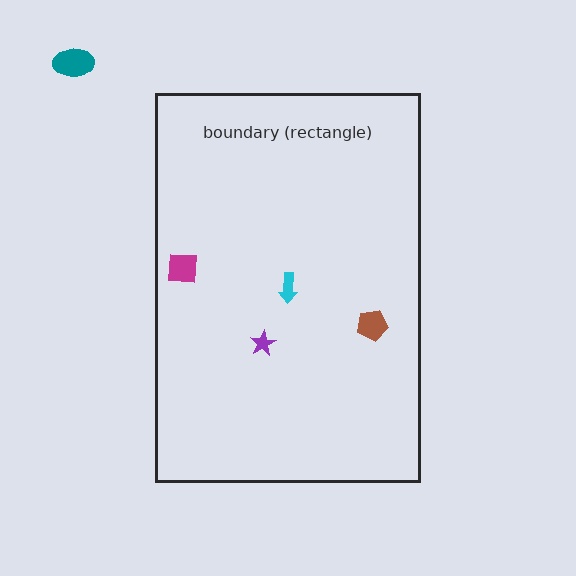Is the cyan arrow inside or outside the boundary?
Inside.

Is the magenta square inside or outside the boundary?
Inside.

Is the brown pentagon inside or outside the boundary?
Inside.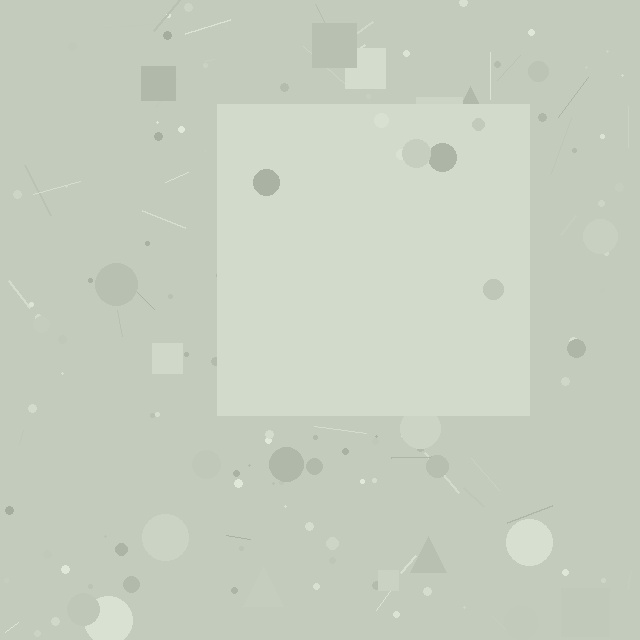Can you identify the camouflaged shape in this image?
The camouflaged shape is a square.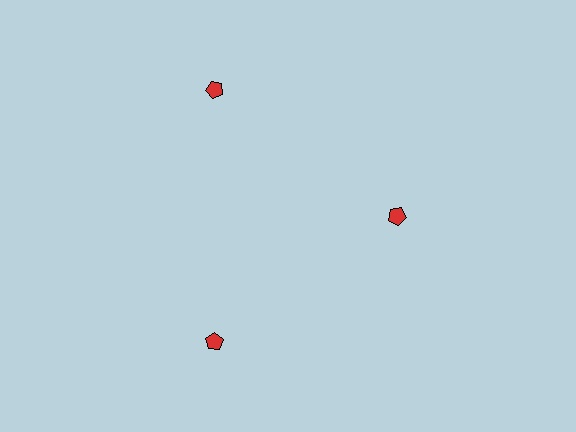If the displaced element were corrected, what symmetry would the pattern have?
It would have 3-fold rotational symmetry — the pattern would map onto itself every 120 degrees.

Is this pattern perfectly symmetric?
No. The 3 red pentagons are arranged in a ring, but one element near the 3 o'clock position is pulled inward toward the center, breaking the 3-fold rotational symmetry.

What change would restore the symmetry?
The symmetry would be restored by moving it outward, back onto the ring so that all 3 pentagons sit at equal angles and equal distance from the center.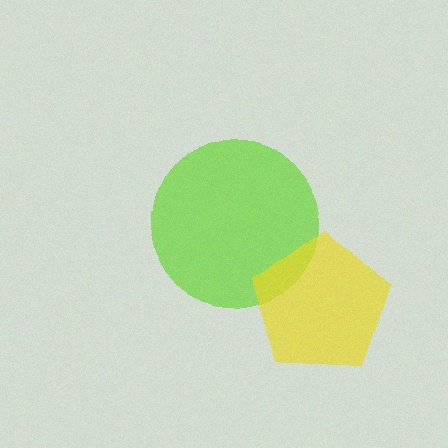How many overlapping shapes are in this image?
There are 2 overlapping shapes in the image.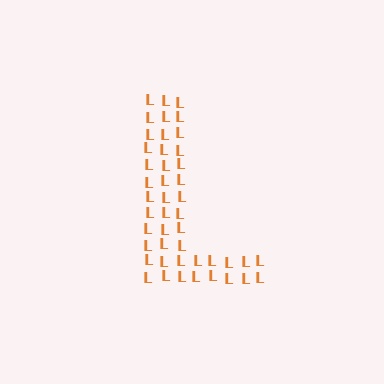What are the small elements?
The small elements are letter L's.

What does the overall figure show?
The overall figure shows the letter L.